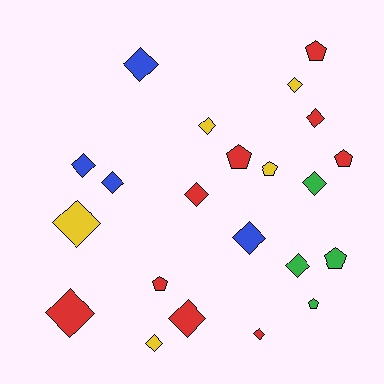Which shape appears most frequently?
Diamond, with 15 objects.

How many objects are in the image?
There are 22 objects.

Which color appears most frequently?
Red, with 9 objects.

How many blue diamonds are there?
There are 4 blue diamonds.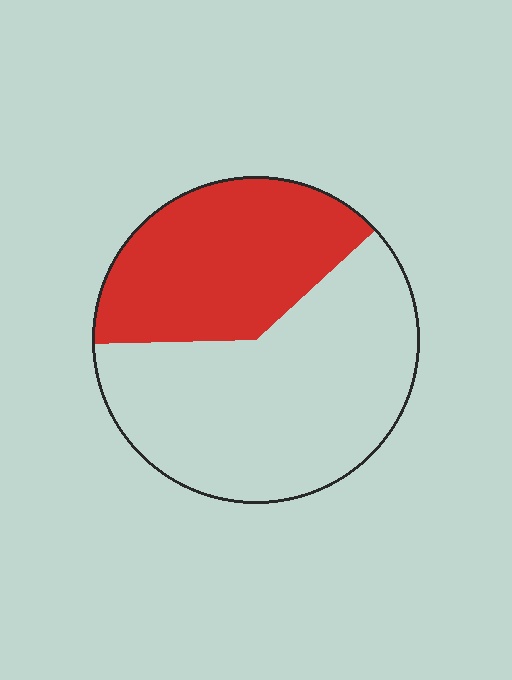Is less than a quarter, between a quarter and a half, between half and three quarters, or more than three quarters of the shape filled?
Between a quarter and a half.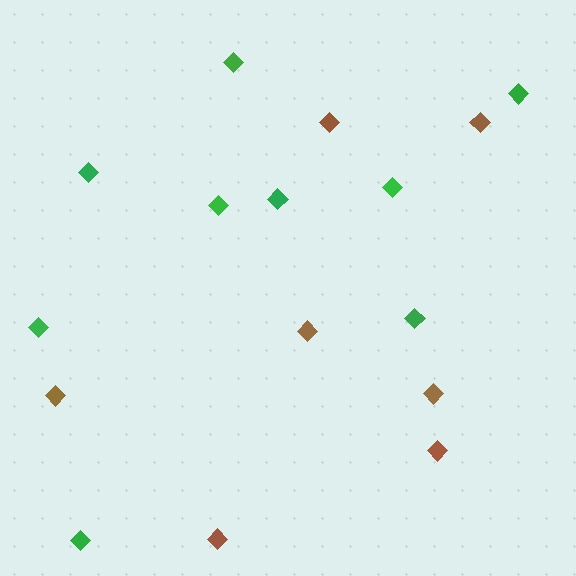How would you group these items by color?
There are 2 groups: one group of green diamonds (9) and one group of brown diamonds (7).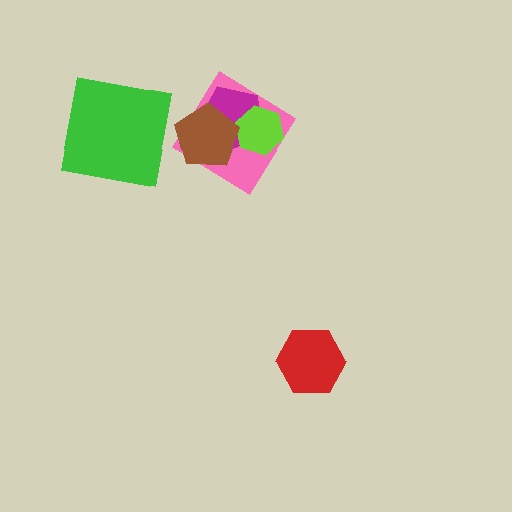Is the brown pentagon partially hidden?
No, no other shape covers it.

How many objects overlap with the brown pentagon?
3 objects overlap with the brown pentagon.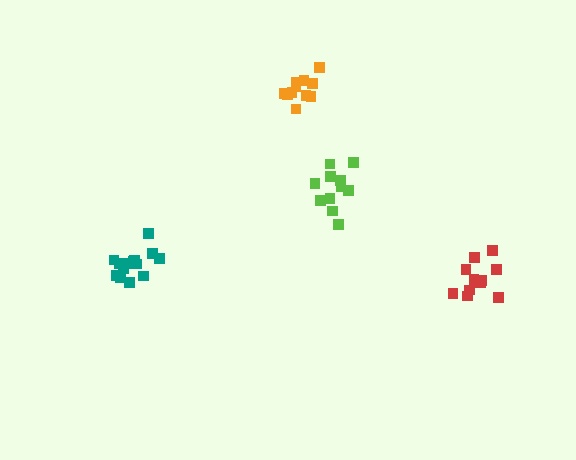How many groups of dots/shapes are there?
There are 4 groups.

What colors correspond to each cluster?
The clusters are colored: red, teal, lime, orange.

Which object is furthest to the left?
The teal cluster is leftmost.